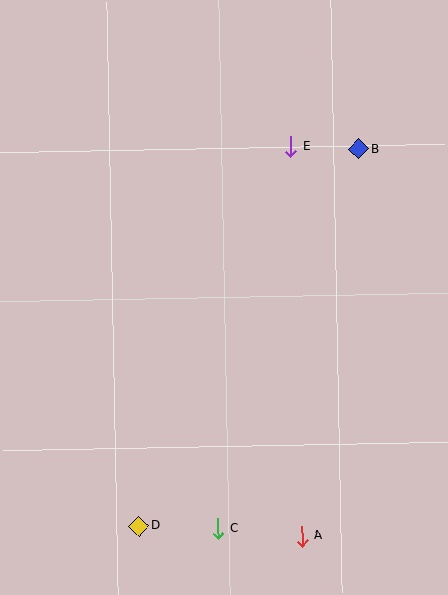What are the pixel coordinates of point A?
Point A is at (302, 536).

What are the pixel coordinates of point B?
Point B is at (359, 149).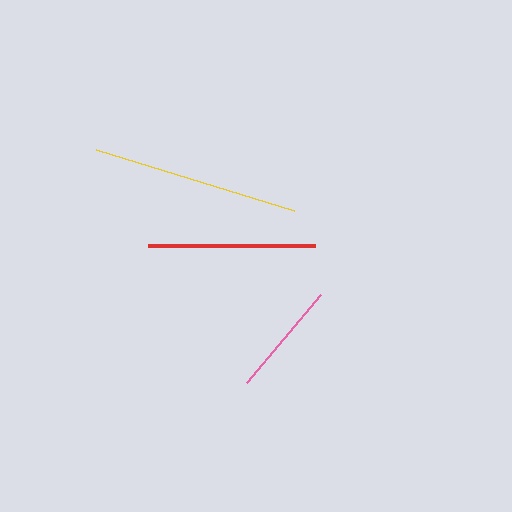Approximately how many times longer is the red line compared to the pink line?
The red line is approximately 1.5 times the length of the pink line.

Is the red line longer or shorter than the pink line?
The red line is longer than the pink line.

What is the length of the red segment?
The red segment is approximately 167 pixels long.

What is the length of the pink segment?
The pink segment is approximately 115 pixels long.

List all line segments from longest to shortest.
From longest to shortest: yellow, red, pink.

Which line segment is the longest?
The yellow line is the longest at approximately 208 pixels.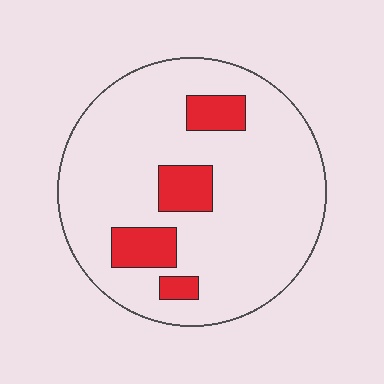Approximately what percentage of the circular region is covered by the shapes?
Approximately 15%.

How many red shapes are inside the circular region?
4.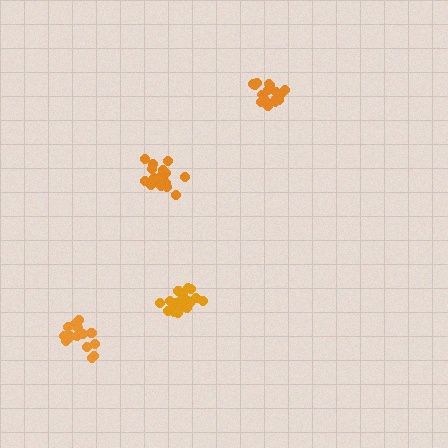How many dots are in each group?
Group 1: 19 dots, Group 2: 17 dots, Group 3: 20 dots, Group 4: 19 dots (75 total).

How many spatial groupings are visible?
There are 4 spatial groupings.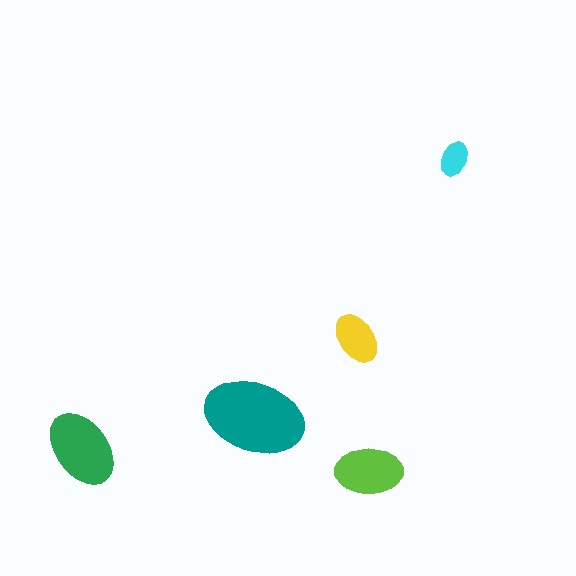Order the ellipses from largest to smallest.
the teal one, the green one, the lime one, the yellow one, the cyan one.